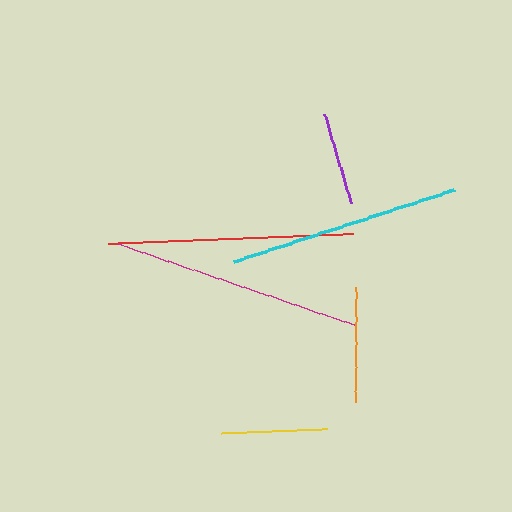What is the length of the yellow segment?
The yellow segment is approximately 106 pixels long.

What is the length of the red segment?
The red segment is approximately 245 pixels long.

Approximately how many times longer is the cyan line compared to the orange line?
The cyan line is approximately 2.0 times the length of the orange line.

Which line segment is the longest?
The magenta line is the longest at approximately 249 pixels.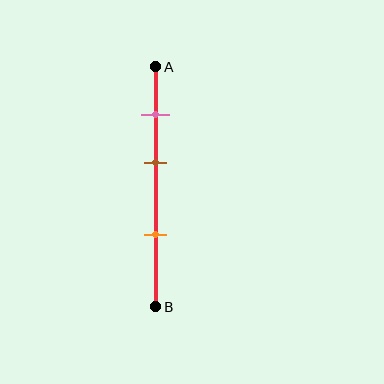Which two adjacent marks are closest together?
The pink and brown marks are the closest adjacent pair.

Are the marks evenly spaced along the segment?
Yes, the marks are approximately evenly spaced.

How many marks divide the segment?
There are 3 marks dividing the segment.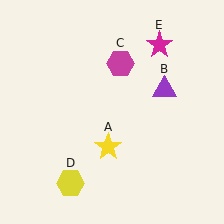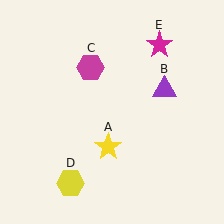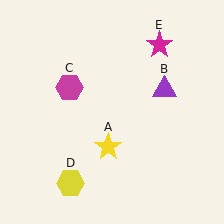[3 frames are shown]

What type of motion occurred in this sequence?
The magenta hexagon (object C) rotated counterclockwise around the center of the scene.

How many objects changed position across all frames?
1 object changed position: magenta hexagon (object C).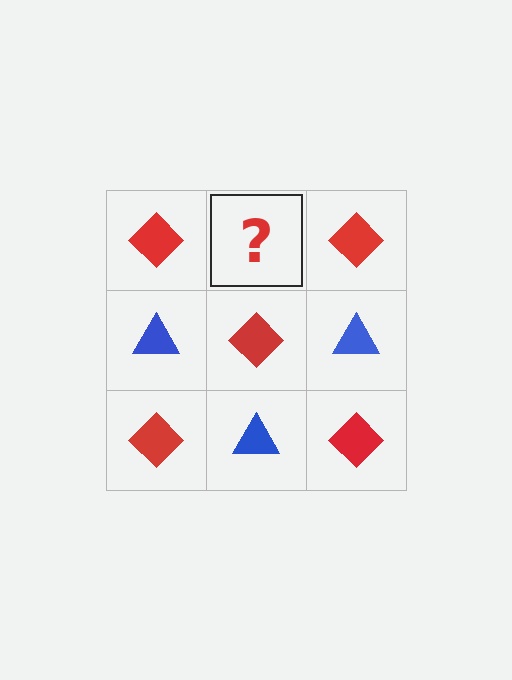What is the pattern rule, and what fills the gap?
The rule is that it alternates red diamond and blue triangle in a checkerboard pattern. The gap should be filled with a blue triangle.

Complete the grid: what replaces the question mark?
The question mark should be replaced with a blue triangle.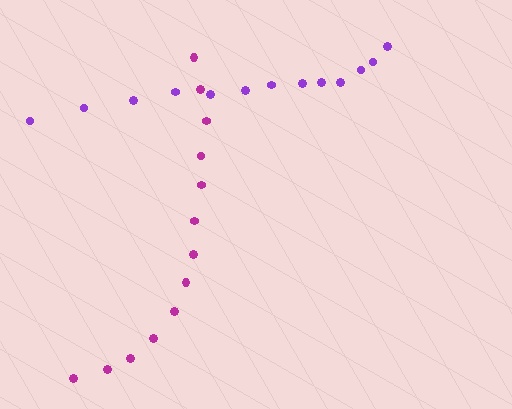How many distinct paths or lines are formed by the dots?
There are 2 distinct paths.